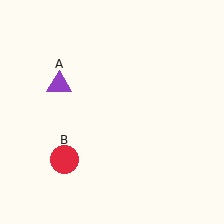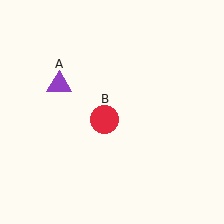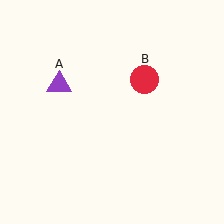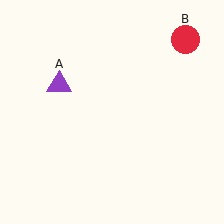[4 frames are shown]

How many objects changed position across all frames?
1 object changed position: red circle (object B).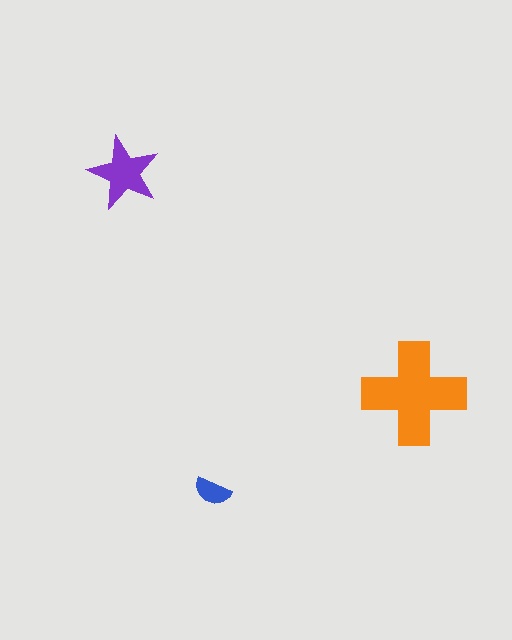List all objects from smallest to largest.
The blue semicircle, the purple star, the orange cross.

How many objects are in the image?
There are 3 objects in the image.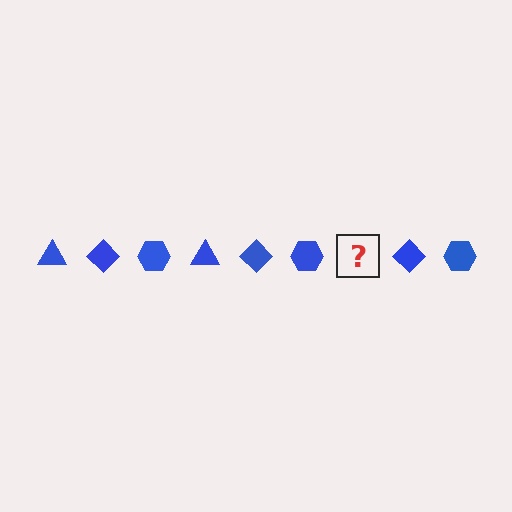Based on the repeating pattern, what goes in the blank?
The blank should be a blue triangle.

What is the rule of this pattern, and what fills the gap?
The rule is that the pattern cycles through triangle, diamond, hexagon shapes in blue. The gap should be filled with a blue triangle.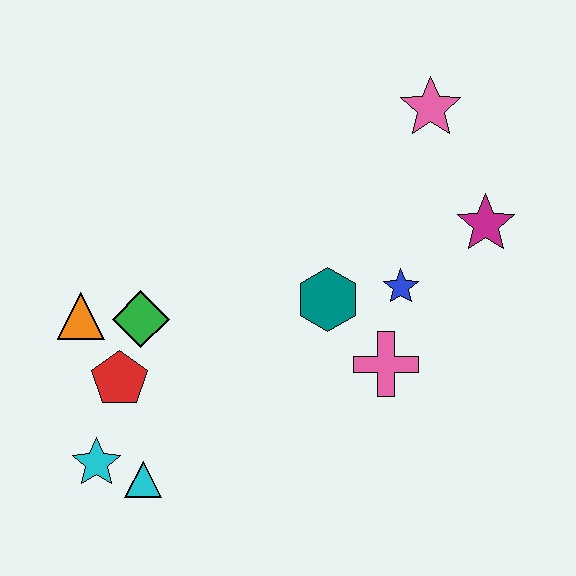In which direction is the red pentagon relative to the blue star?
The red pentagon is to the left of the blue star.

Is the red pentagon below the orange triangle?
Yes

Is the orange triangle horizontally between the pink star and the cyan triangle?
No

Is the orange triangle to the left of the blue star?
Yes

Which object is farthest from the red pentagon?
The pink star is farthest from the red pentagon.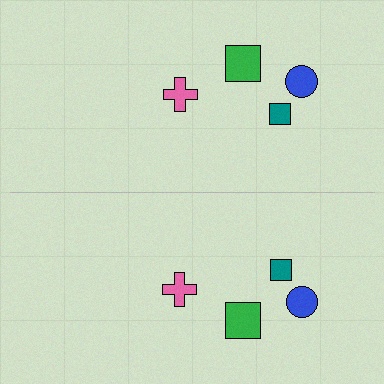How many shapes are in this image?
There are 8 shapes in this image.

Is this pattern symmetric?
Yes, this pattern has bilateral (reflection) symmetry.